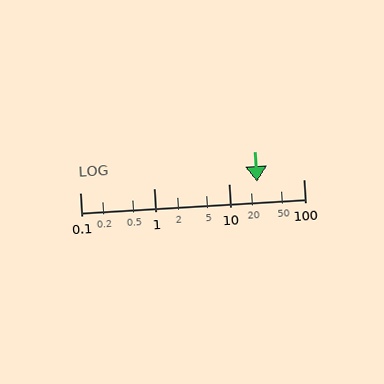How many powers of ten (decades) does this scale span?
The scale spans 3 decades, from 0.1 to 100.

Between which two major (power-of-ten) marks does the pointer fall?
The pointer is between 10 and 100.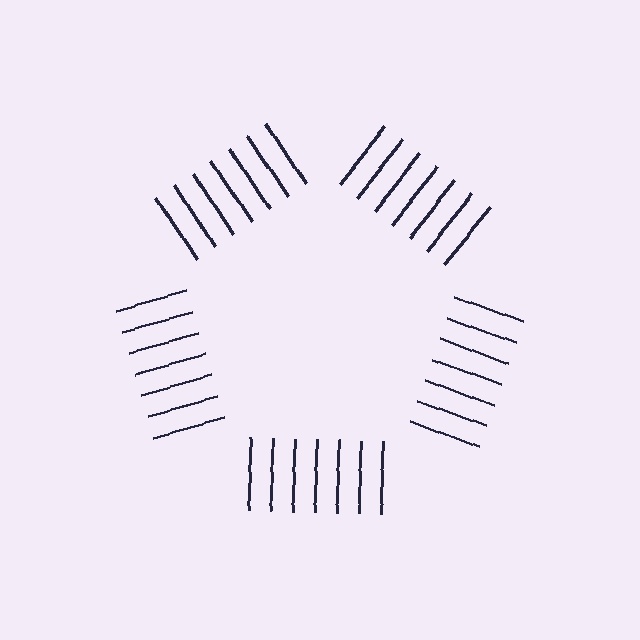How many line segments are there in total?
35 — 7 along each of the 5 edges.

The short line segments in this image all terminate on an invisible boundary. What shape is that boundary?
An illusory pentagon — the line segments terminate on its edges but no continuous stroke is drawn.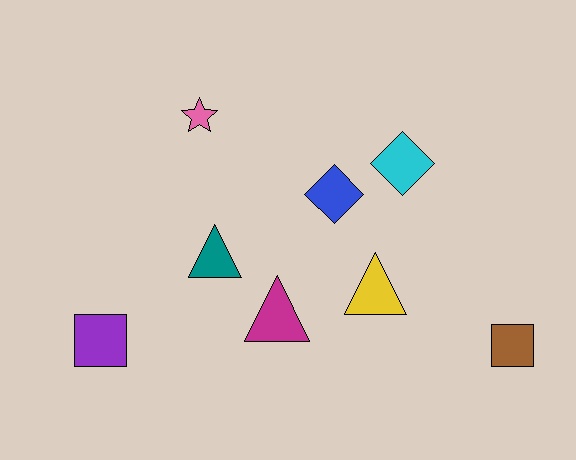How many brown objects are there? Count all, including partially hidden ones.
There is 1 brown object.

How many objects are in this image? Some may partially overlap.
There are 8 objects.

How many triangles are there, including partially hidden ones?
There are 3 triangles.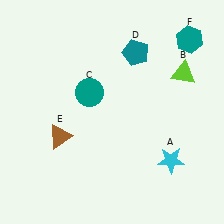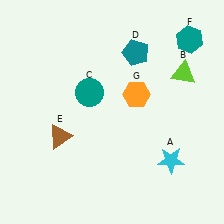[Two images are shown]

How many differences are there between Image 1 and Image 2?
There is 1 difference between the two images.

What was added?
An orange hexagon (G) was added in Image 2.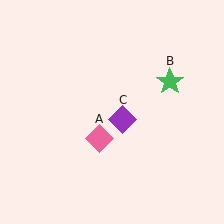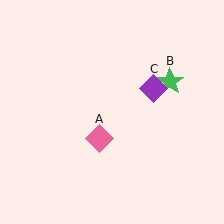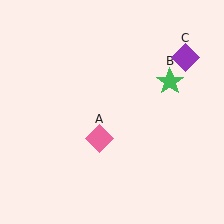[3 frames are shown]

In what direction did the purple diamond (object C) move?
The purple diamond (object C) moved up and to the right.